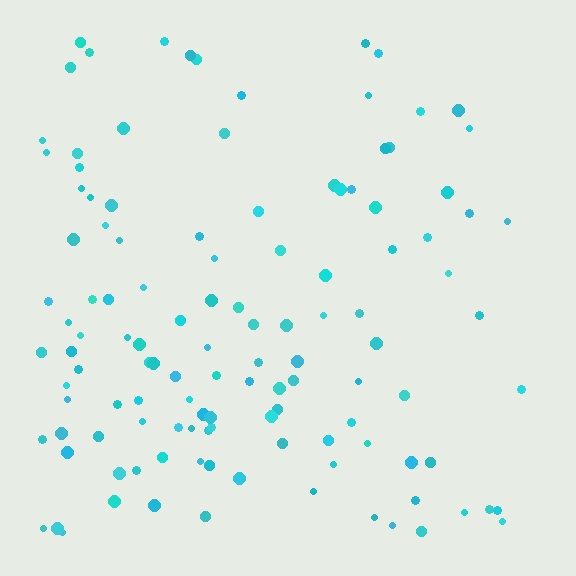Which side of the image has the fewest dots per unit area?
The right.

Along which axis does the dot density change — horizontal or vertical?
Horizontal.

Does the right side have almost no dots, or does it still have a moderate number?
Still a moderate number, just noticeably fewer than the left.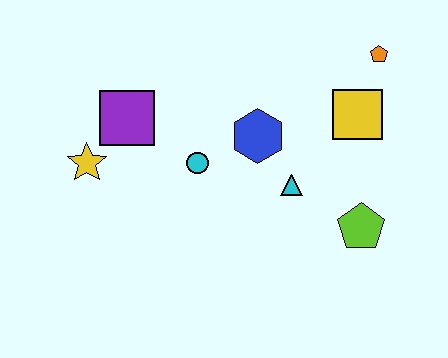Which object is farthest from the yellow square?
The yellow star is farthest from the yellow square.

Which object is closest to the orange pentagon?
The yellow square is closest to the orange pentagon.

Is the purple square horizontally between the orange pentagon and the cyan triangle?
No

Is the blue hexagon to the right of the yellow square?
No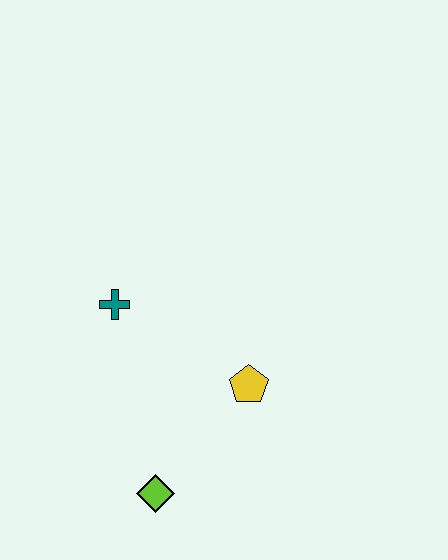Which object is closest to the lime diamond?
The yellow pentagon is closest to the lime diamond.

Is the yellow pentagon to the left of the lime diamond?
No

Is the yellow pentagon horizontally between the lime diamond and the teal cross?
No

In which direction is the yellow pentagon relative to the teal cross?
The yellow pentagon is to the right of the teal cross.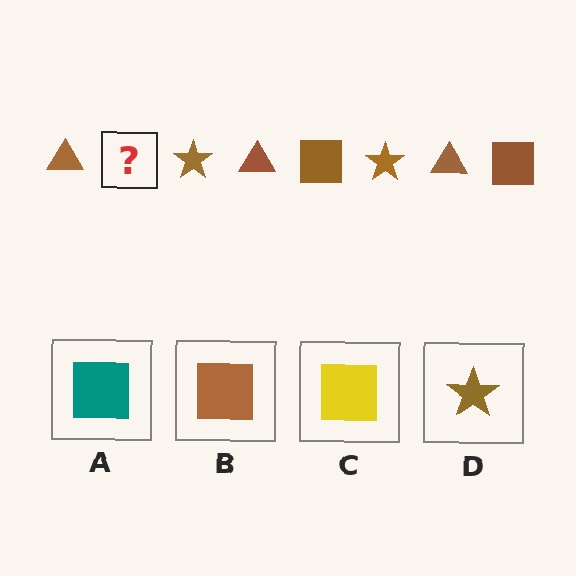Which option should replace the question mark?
Option B.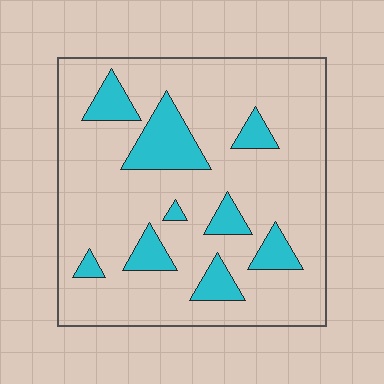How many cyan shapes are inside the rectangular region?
9.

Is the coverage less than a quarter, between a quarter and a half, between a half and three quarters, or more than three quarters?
Less than a quarter.